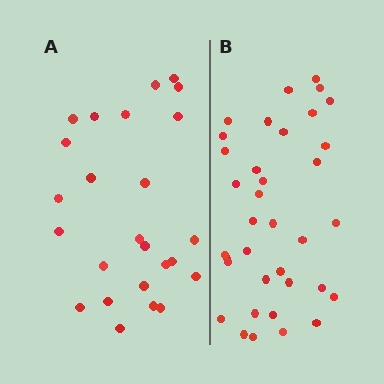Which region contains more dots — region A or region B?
Region B (the right region) has more dots.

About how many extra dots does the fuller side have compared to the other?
Region B has roughly 12 or so more dots than region A.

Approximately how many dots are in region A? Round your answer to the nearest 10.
About 20 dots. (The exact count is 25, which rounds to 20.)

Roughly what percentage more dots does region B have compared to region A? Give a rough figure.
About 45% more.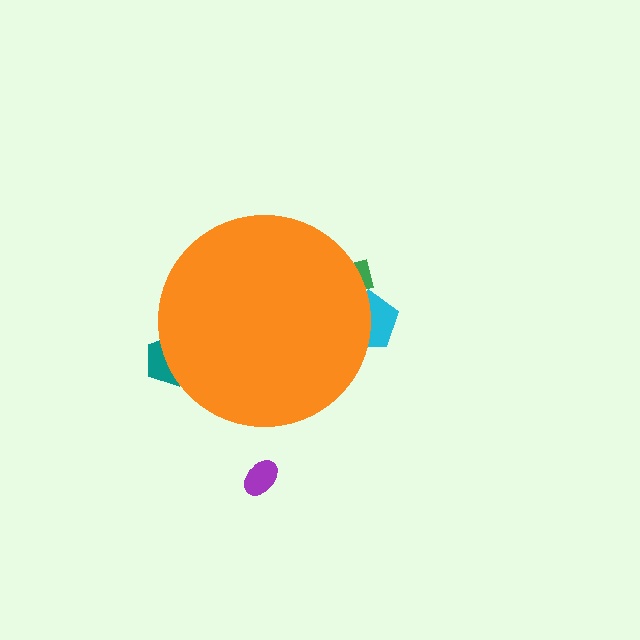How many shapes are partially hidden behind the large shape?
3 shapes are partially hidden.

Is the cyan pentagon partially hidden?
Yes, the cyan pentagon is partially hidden behind the orange circle.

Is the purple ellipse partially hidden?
No, the purple ellipse is fully visible.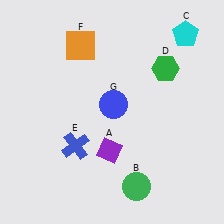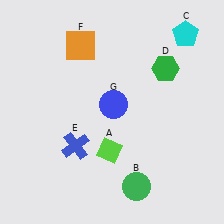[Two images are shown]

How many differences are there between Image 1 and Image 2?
There is 1 difference between the two images.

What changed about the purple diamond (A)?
In Image 1, A is purple. In Image 2, it changed to lime.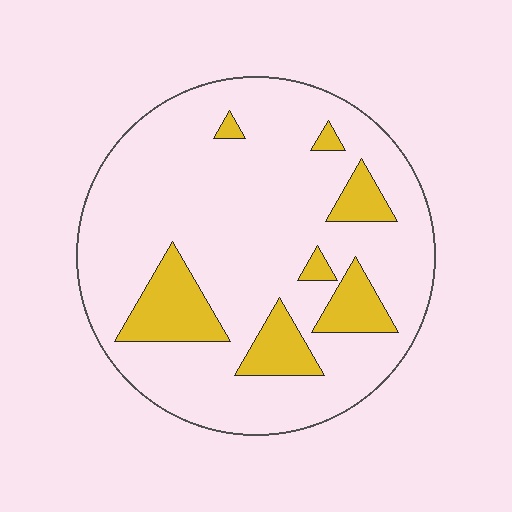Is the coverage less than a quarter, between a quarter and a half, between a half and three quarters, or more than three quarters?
Less than a quarter.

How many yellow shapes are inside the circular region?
7.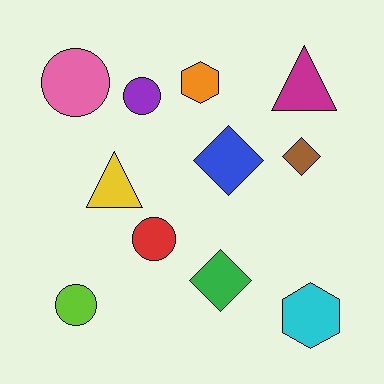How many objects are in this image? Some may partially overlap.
There are 11 objects.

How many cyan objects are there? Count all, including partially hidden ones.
There is 1 cyan object.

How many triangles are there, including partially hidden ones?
There are 2 triangles.